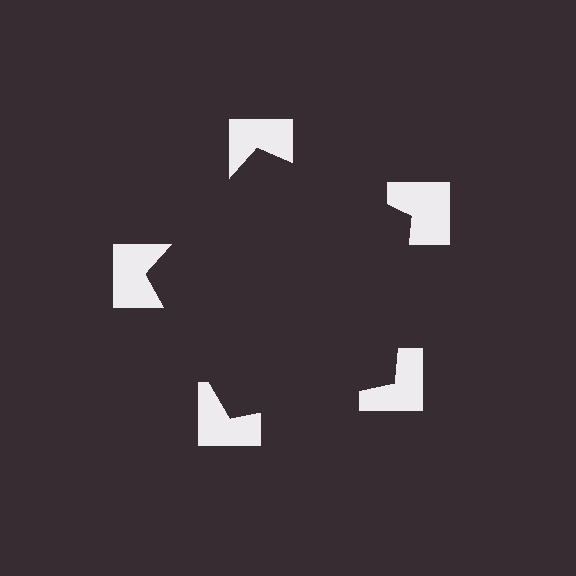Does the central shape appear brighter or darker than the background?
It typically appears slightly darker than the background, even though no actual brightness change is drawn.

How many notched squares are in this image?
There are 5 — one at each vertex of the illusory pentagon.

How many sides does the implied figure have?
5 sides.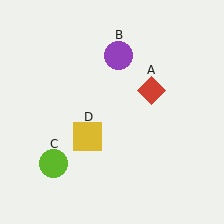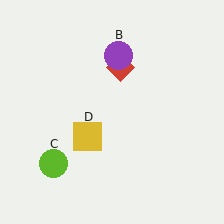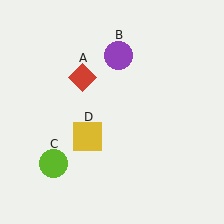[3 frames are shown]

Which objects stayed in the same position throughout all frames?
Purple circle (object B) and lime circle (object C) and yellow square (object D) remained stationary.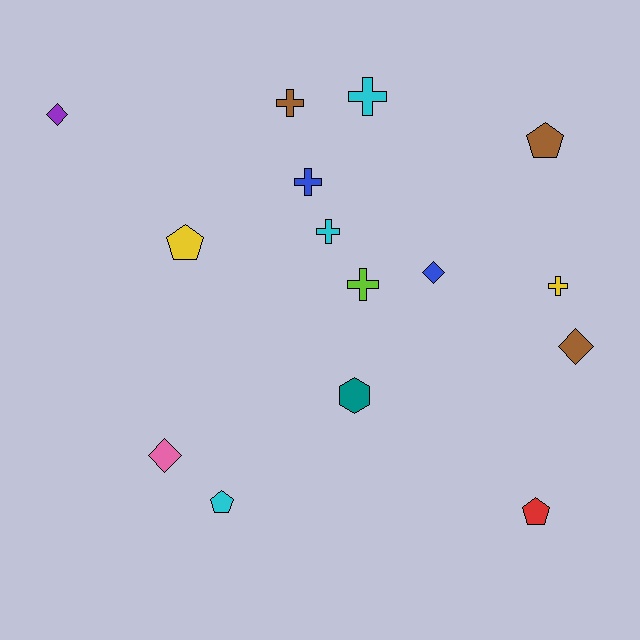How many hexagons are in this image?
There is 1 hexagon.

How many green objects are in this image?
There are no green objects.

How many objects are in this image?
There are 15 objects.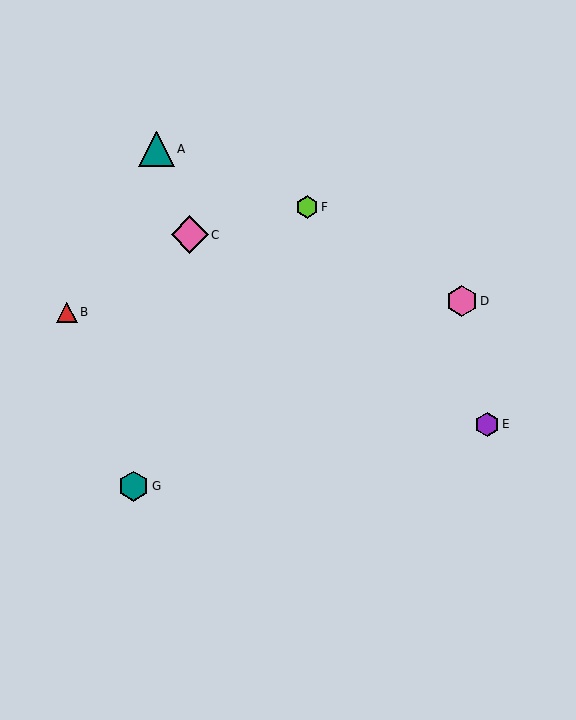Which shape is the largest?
The pink diamond (labeled C) is the largest.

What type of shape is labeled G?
Shape G is a teal hexagon.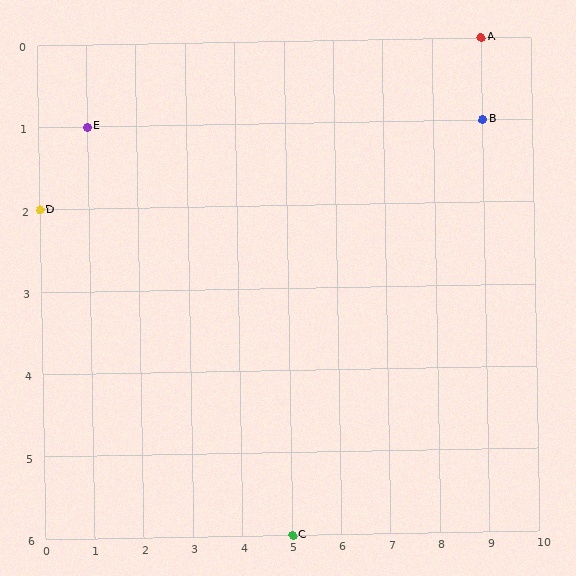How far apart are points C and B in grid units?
Points C and B are 4 columns and 5 rows apart (about 6.4 grid units diagonally).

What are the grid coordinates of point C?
Point C is at grid coordinates (5, 6).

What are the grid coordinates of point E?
Point E is at grid coordinates (1, 1).